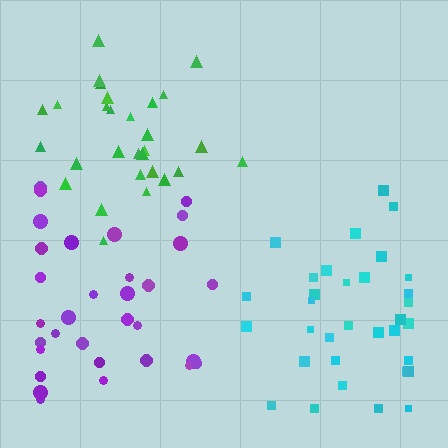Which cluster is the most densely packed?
Green.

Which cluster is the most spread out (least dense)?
Purple.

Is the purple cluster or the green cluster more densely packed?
Green.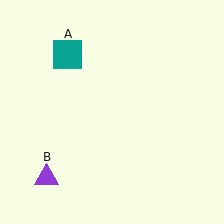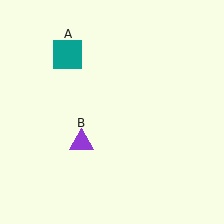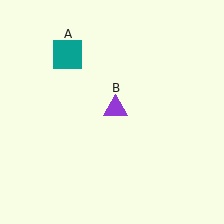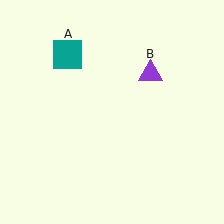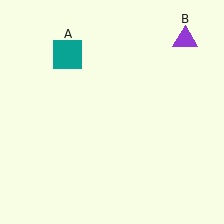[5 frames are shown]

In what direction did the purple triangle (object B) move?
The purple triangle (object B) moved up and to the right.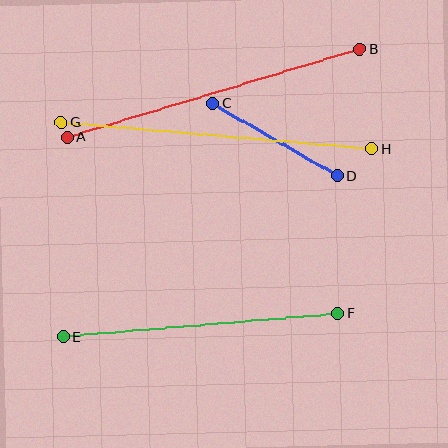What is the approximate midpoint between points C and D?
The midpoint is at approximately (275, 140) pixels.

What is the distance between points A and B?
The distance is approximately 306 pixels.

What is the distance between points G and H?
The distance is approximately 312 pixels.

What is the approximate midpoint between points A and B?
The midpoint is at approximately (213, 93) pixels.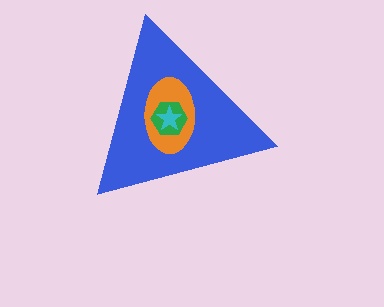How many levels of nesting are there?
4.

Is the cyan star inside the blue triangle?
Yes.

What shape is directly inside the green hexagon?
The cyan star.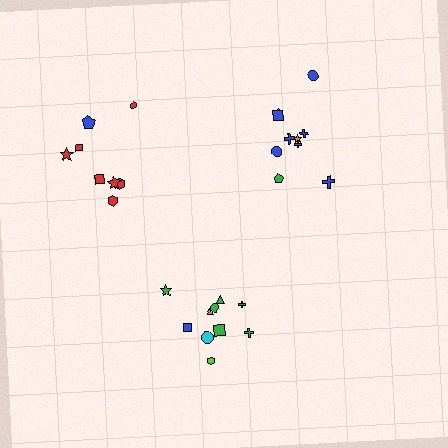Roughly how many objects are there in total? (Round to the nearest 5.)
Roughly 30 objects in total.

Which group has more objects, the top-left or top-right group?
The top-right group.